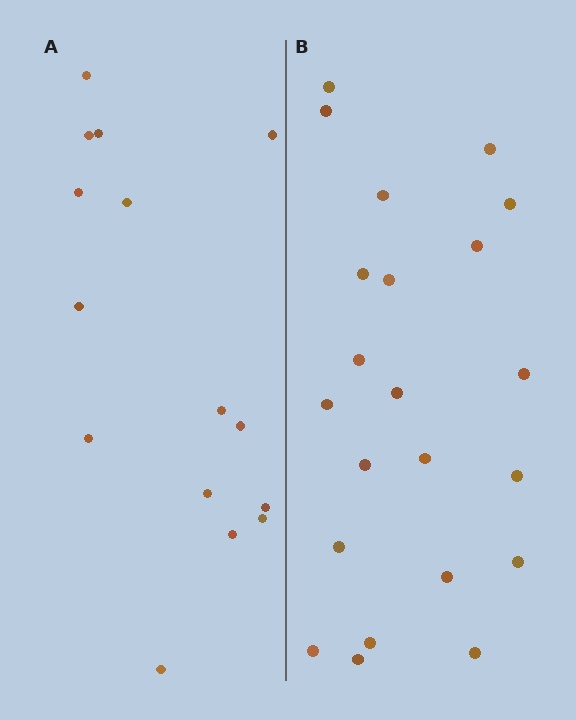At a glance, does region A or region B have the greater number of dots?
Region B (the right region) has more dots.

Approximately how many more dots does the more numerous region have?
Region B has roughly 8 or so more dots than region A.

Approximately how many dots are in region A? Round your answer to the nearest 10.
About 20 dots. (The exact count is 15, which rounds to 20.)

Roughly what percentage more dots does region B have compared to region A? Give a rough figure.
About 45% more.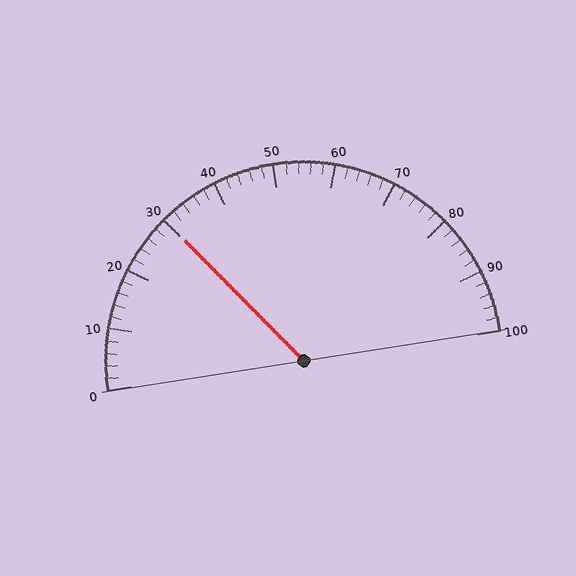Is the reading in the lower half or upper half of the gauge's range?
The reading is in the lower half of the range (0 to 100).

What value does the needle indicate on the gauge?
The needle indicates approximately 30.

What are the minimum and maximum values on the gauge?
The gauge ranges from 0 to 100.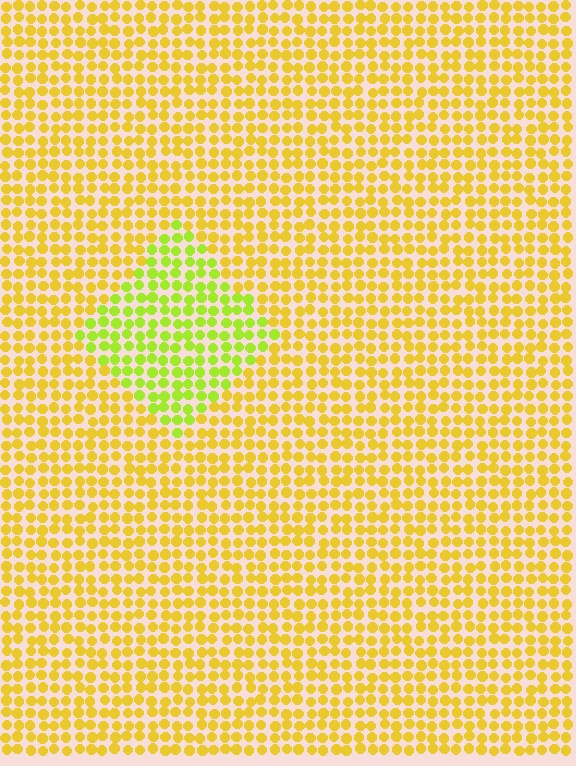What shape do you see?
I see a diamond.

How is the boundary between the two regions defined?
The boundary is defined purely by a slight shift in hue (about 34 degrees). Spacing, size, and orientation are identical on both sides.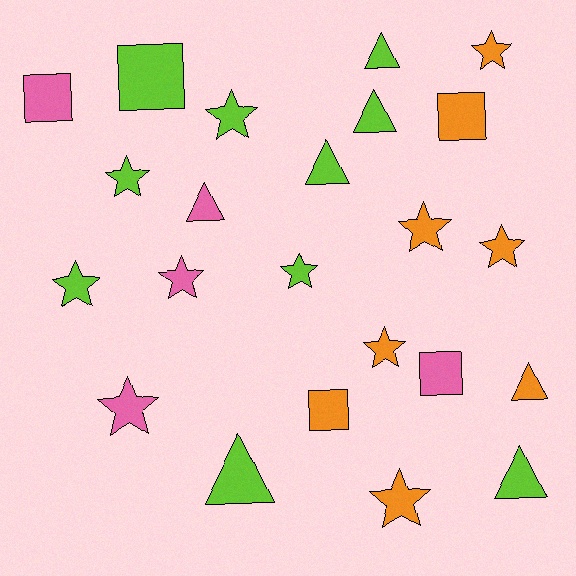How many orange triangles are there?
There is 1 orange triangle.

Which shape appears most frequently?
Star, with 11 objects.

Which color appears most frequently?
Lime, with 10 objects.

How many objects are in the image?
There are 23 objects.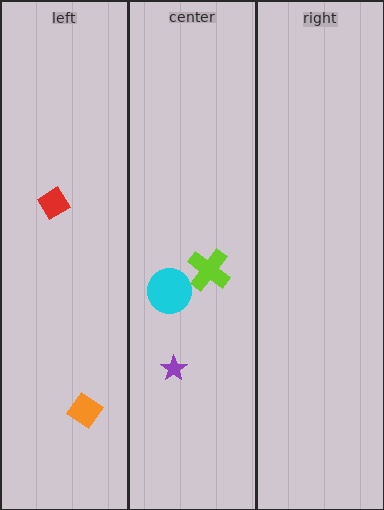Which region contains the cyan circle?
The center region.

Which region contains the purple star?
The center region.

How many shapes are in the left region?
2.